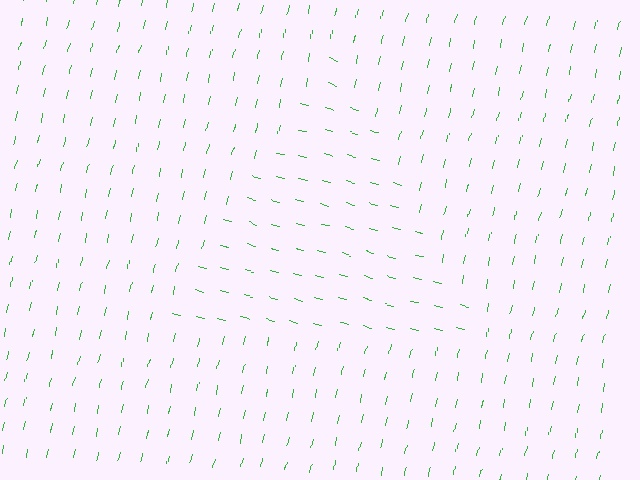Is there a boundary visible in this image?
Yes, there is a texture boundary formed by a change in line orientation.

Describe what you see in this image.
The image is filled with small green line segments. A triangle region in the image has lines oriented differently from the surrounding lines, creating a visible texture boundary.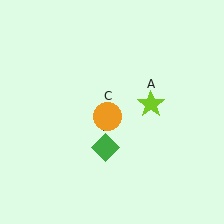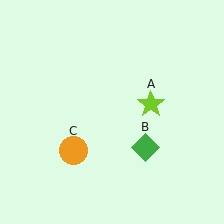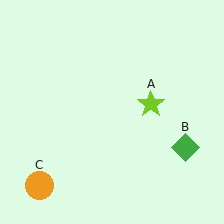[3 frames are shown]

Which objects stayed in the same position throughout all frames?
Lime star (object A) remained stationary.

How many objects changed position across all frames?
2 objects changed position: green diamond (object B), orange circle (object C).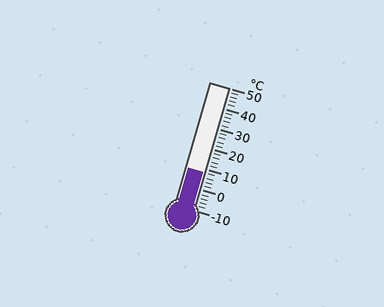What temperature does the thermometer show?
The thermometer shows approximately 8°C.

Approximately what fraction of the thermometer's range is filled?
The thermometer is filled to approximately 30% of its range.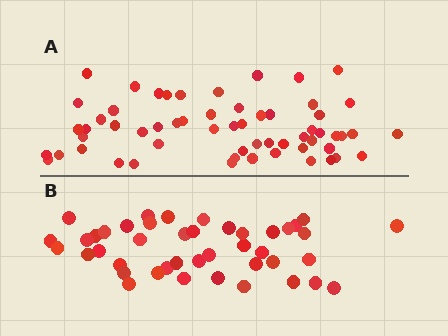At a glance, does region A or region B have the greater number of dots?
Region A (the top region) has more dots.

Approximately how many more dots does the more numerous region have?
Region A has approximately 15 more dots than region B.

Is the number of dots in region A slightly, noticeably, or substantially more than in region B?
Region A has noticeably more, but not dramatically so. The ratio is roughly 1.4 to 1.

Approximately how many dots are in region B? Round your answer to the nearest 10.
About 40 dots. (The exact count is 43, which rounds to 40.)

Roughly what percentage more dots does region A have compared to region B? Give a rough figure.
About 35% more.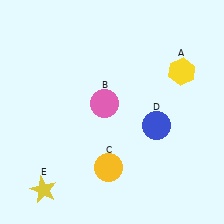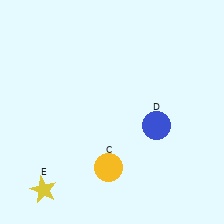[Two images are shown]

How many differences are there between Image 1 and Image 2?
There are 2 differences between the two images.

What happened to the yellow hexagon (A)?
The yellow hexagon (A) was removed in Image 2. It was in the top-right area of Image 1.